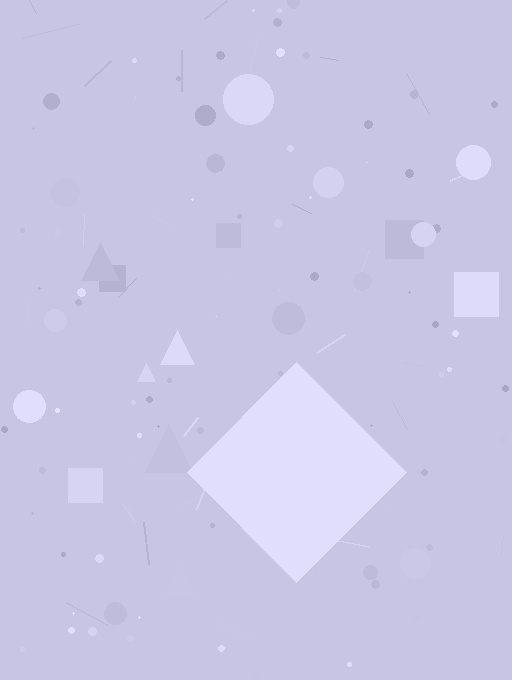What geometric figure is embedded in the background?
A diamond is embedded in the background.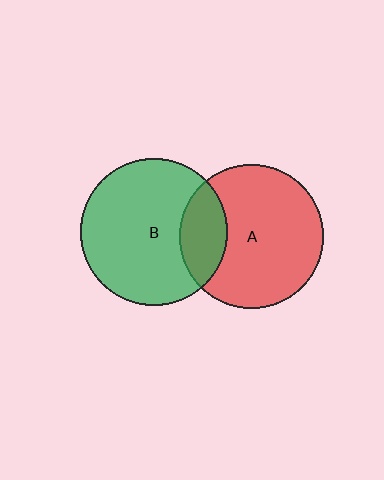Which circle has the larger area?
Circle B (green).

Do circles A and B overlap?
Yes.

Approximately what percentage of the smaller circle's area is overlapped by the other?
Approximately 20%.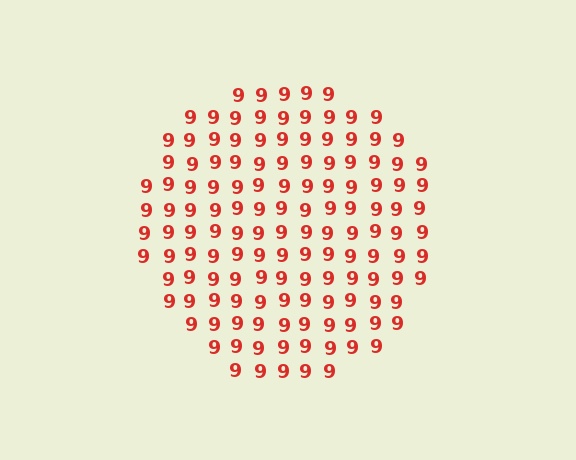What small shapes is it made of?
It is made of small digit 9's.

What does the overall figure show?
The overall figure shows a circle.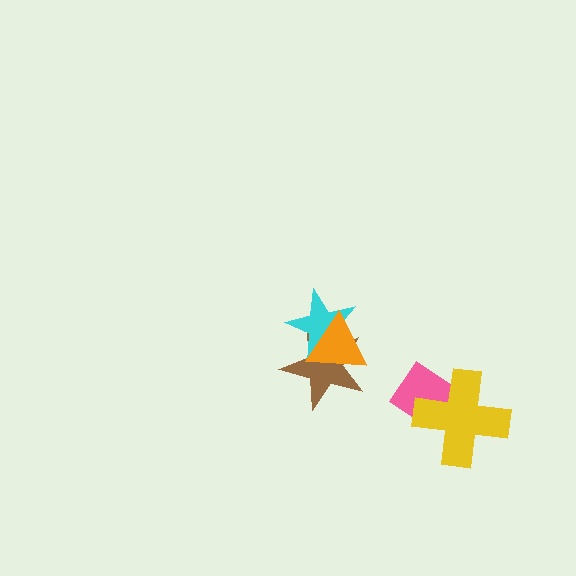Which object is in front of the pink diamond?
The yellow cross is in front of the pink diamond.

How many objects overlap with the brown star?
2 objects overlap with the brown star.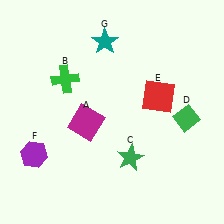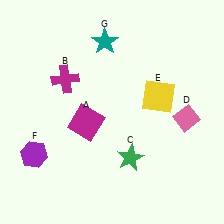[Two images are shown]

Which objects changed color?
B changed from green to magenta. D changed from green to pink. E changed from red to yellow.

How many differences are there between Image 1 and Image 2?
There are 3 differences between the two images.